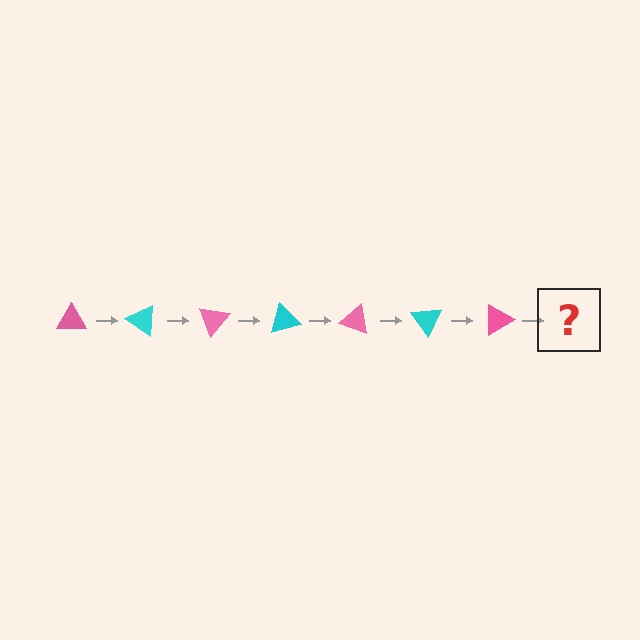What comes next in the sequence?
The next element should be a cyan triangle, rotated 245 degrees from the start.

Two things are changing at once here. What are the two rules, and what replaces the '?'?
The two rules are that it rotates 35 degrees each step and the color cycles through pink and cyan. The '?' should be a cyan triangle, rotated 245 degrees from the start.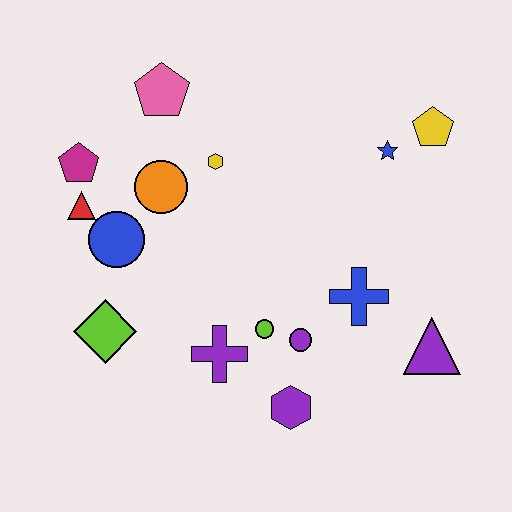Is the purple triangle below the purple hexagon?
No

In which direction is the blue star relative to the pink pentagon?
The blue star is to the right of the pink pentagon.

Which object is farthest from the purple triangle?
The magenta pentagon is farthest from the purple triangle.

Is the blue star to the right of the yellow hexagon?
Yes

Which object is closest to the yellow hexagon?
The orange circle is closest to the yellow hexagon.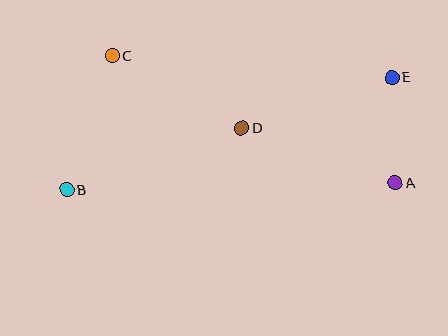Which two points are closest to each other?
Points A and E are closest to each other.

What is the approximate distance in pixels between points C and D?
The distance between C and D is approximately 149 pixels.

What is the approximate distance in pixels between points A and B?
The distance between A and B is approximately 329 pixels.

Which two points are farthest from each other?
Points B and E are farthest from each other.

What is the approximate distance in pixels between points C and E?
The distance between C and E is approximately 280 pixels.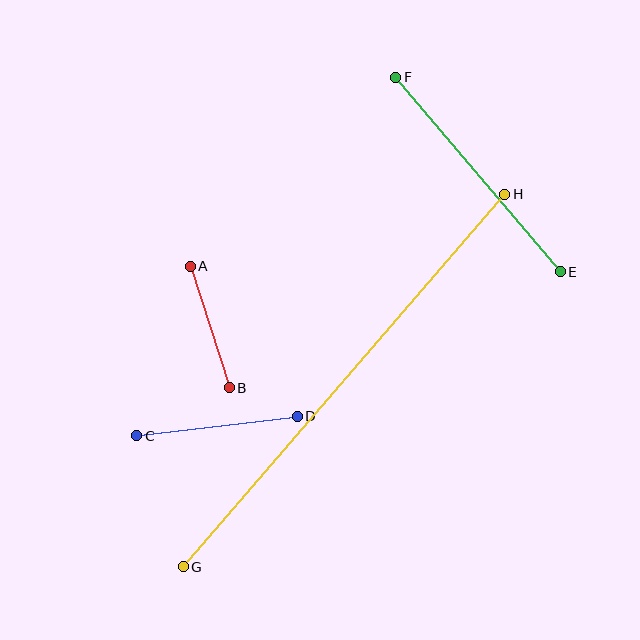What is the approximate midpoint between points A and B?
The midpoint is at approximately (210, 327) pixels.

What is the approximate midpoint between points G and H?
The midpoint is at approximately (344, 380) pixels.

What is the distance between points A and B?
The distance is approximately 128 pixels.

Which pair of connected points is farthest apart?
Points G and H are farthest apart.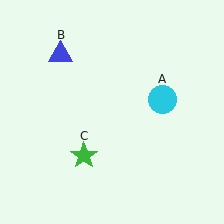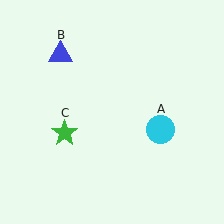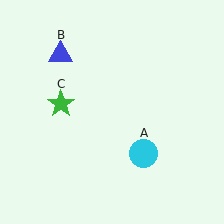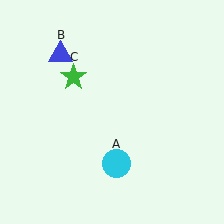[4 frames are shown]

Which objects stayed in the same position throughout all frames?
Blue triangle (object B) remained stationary.